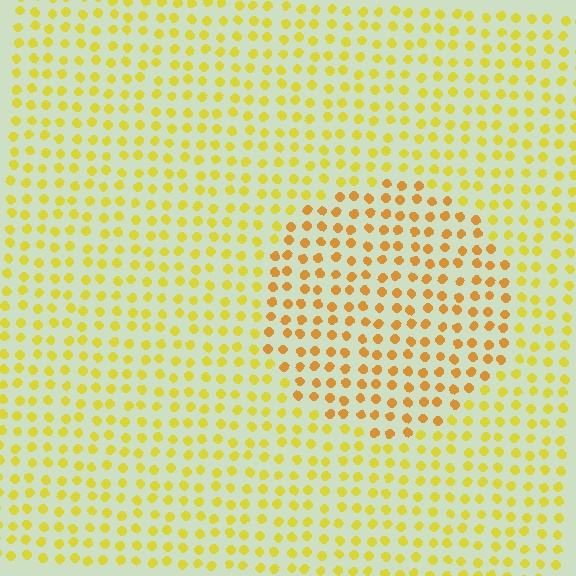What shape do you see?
I see a circle.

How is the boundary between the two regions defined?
The boundary is defined purely by a slight shift in hue (about 24 degrees). Spacing, size, and orientation are identical on both sides.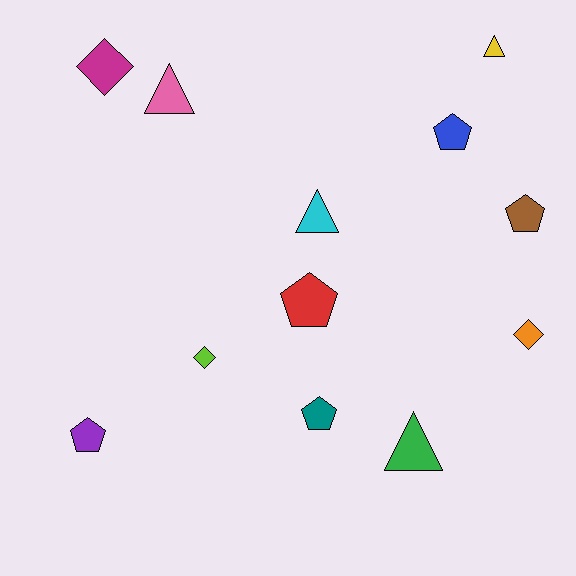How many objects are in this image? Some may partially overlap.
There are 12 objects.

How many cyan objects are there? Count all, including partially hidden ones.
There is 1 cyan object.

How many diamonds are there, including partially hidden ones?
There are 3 diamonds.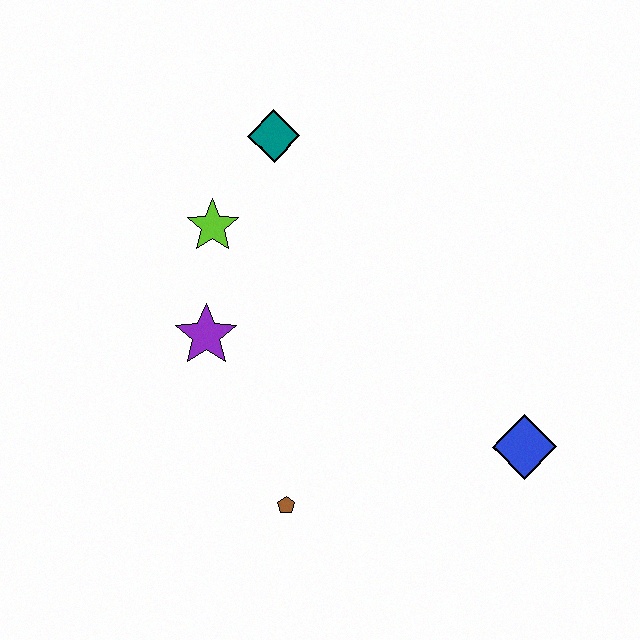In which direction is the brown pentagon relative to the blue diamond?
The brown pentagon is to the left of the blue diamond.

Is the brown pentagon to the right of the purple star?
Yes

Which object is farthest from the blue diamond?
The teal diamond is farthest from the blue diamond.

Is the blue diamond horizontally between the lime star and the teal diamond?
No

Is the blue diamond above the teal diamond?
No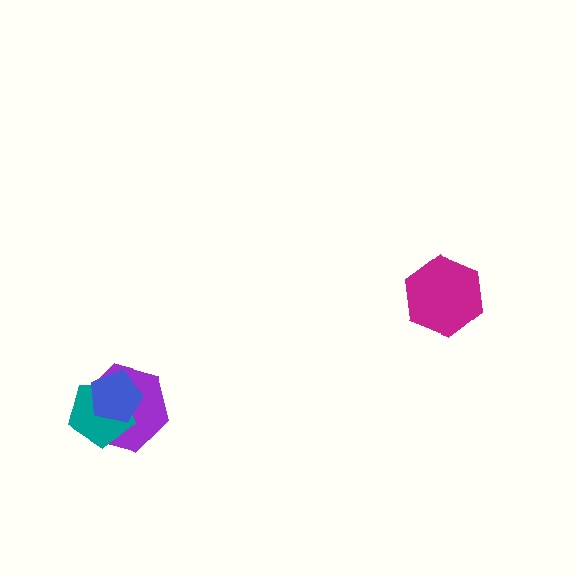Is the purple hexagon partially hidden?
Yes, it is partially covered by another shape.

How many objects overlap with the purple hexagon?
2 objects overlap with the purple hexagon.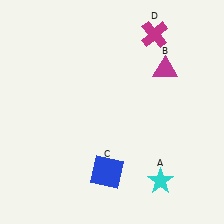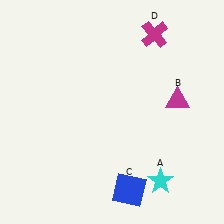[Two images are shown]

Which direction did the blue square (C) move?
The blue square (C) moved right.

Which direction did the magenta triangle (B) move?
The magenta triangle (B) moved down.